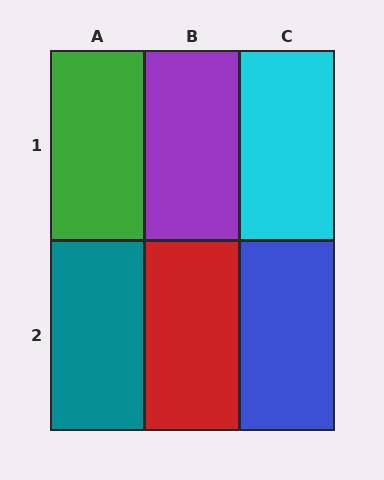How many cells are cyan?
1 cell is cyan.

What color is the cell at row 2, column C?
Blue.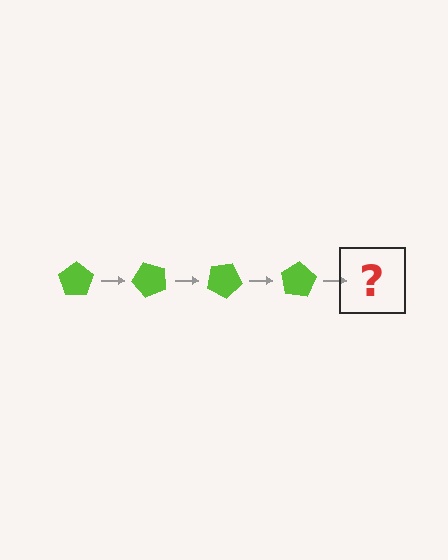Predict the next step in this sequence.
The next step is a lime pentagon rotated 200 degrees.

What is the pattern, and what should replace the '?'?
The pattern is that the pentagon rotates 50 degrees each step. The '?' should be a lime pentagon rotated 200 degrees.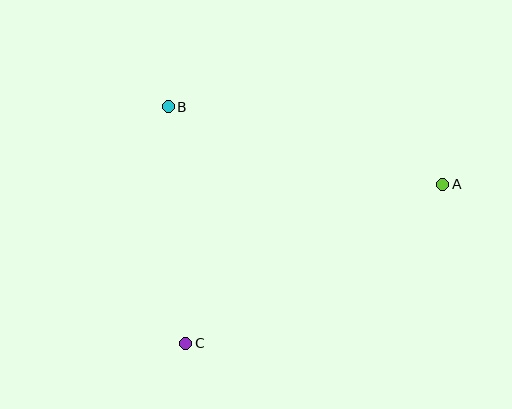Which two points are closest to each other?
Points B and C are closest to each other.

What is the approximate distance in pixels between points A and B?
The distance between A and B is approximately 285 pixels.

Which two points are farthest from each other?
Points A and C are farthest from each other.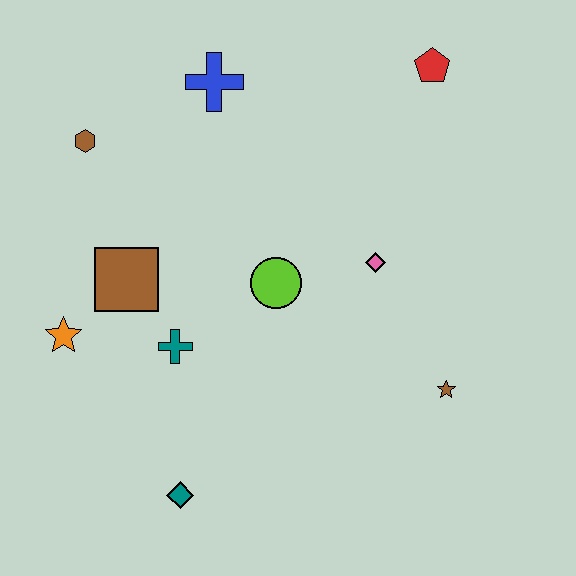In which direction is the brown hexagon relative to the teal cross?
The brown hexagon is above the teal cross.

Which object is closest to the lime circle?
The pink diamond is closest to the lime circle.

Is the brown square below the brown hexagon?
Yes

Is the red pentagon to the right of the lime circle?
Yes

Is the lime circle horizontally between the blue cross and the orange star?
No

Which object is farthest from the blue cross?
The teal diamond is farthest from the blue cross.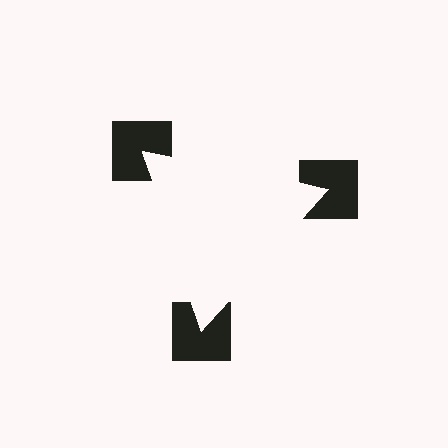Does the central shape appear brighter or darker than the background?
It typically appears slightly brighter than the background, even though no actual brightness change is drawn.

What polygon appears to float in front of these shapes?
An illusory triangle — its edges are inferred from the aligned wedge cuts in the notched squares, not physically drawn.